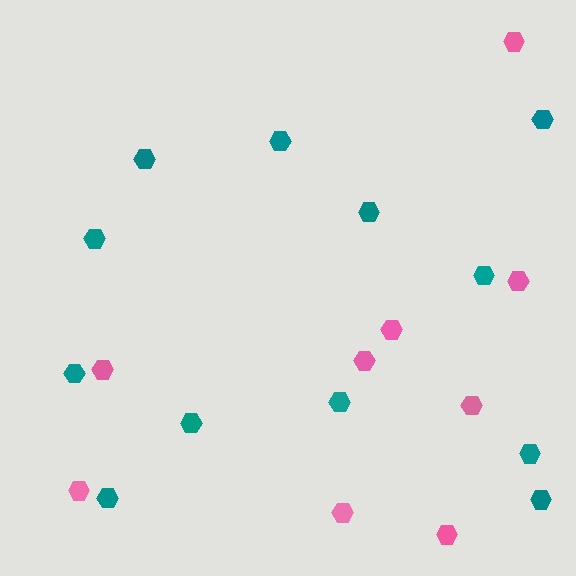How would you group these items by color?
There are 2 groups: one group of pink hexagons (9) and one group of teal hexagons (12).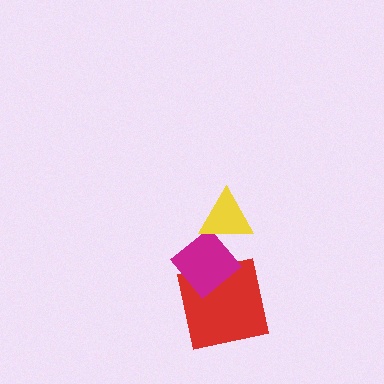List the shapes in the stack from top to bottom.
From top to bottom: the yellow triangle, the magenta diamond, the red square.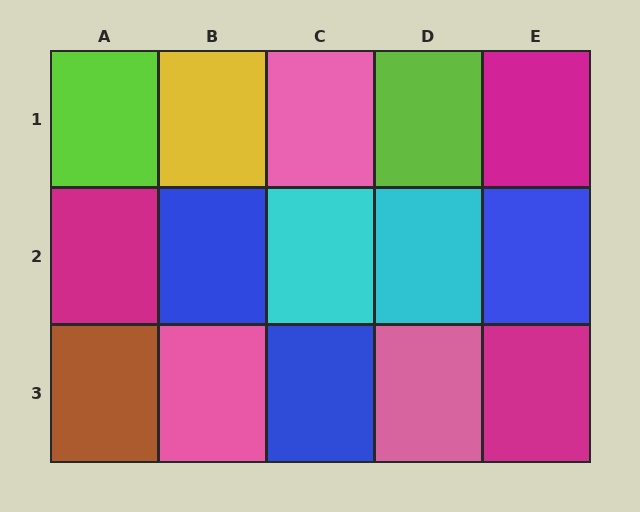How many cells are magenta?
3 cells are magenta.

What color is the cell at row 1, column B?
Yellow.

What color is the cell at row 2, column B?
Blue.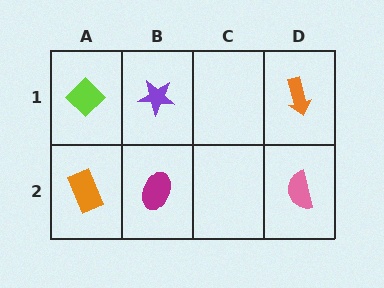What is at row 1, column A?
A lime diamond.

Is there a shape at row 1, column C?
No, that cell is empty.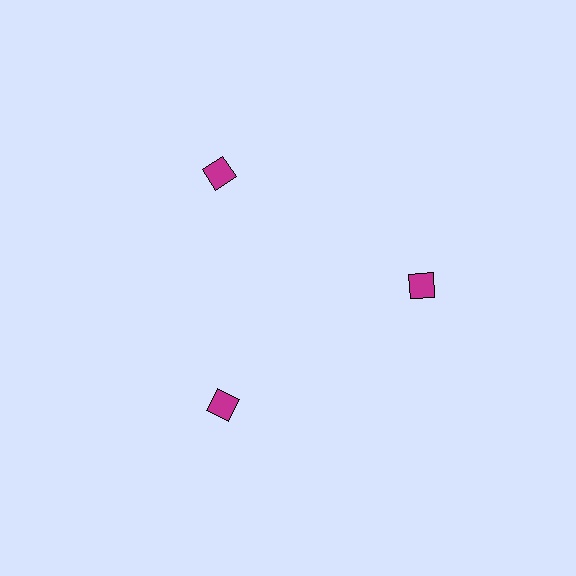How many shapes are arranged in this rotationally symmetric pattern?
There are 3 shapes, arranged in 3 groups of 1.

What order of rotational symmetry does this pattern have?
This pattern has 3-fold rotational symmetry.